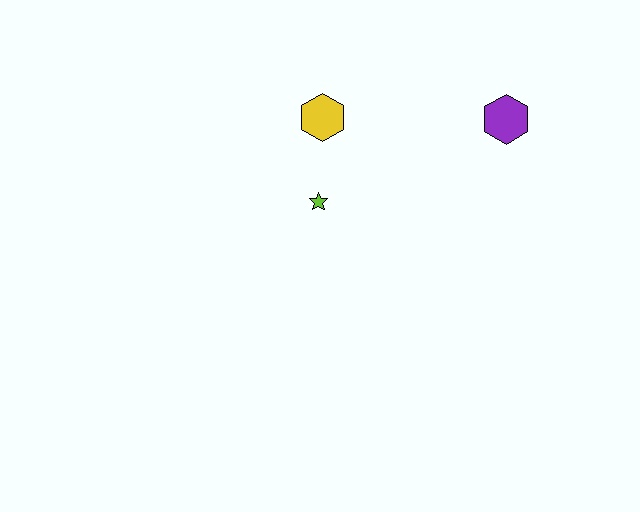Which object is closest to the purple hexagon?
The yellow hexagon is closest to the purple hexagon.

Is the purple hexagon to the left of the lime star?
No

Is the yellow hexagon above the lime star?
Yes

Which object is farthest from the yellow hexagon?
The purple hexagon is farthest from the yellow hexagon.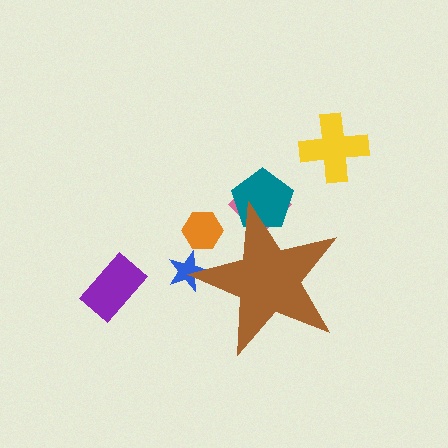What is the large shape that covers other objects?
A brown star.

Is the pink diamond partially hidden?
Yes, the pink diamond is partially hidden behind the brown star.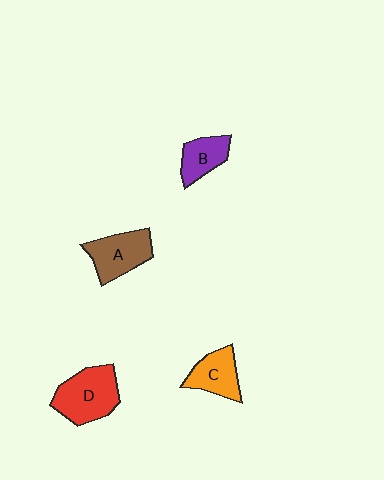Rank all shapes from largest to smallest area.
From largest to smallest: D (red), A (brown), C (orange), B (purple).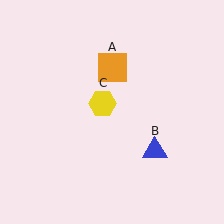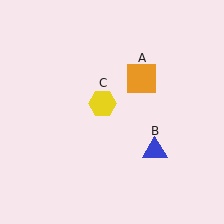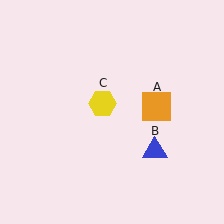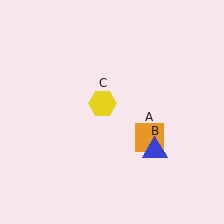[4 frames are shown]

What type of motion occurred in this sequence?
The orange square (object A) rotated clockwise around the center of the scene.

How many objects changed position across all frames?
1 object changed position: orange square (object A).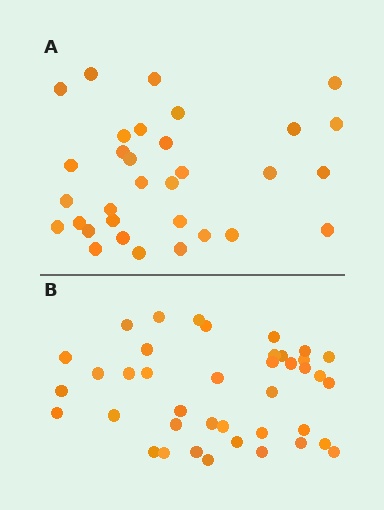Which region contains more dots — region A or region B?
Region B (the bottom region) has more dots.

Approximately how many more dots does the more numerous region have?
Region B has roughly 8 or so more dots than region A.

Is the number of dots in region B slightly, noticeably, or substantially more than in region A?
Region B has noticeably more, but not dramatically so. The ratio is roughly 1.2 to 1.